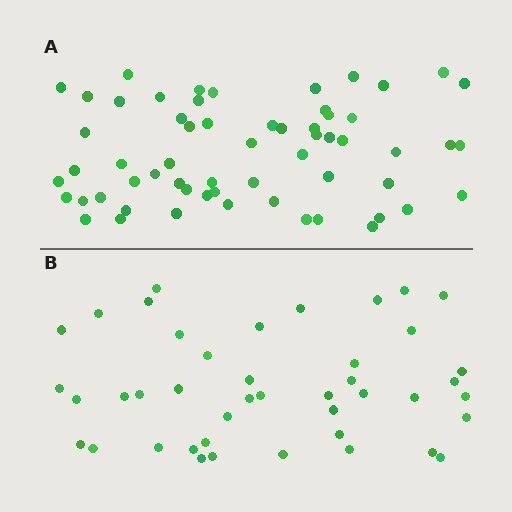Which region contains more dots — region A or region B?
Region A (the top region) has more dots.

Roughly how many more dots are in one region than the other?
Region A has approximately 15 more dots than region B.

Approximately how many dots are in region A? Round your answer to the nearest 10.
About 60 dots.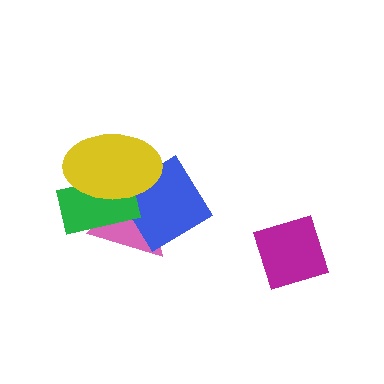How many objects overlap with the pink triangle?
3 objects overlap with the pink triangle.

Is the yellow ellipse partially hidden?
No, no other shape covers it.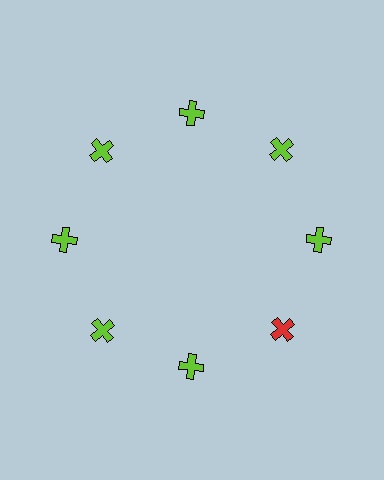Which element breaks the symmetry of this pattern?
The red cross at roughly the 4 o'clock position breaks the symmetry. All other shapes are lime crosses.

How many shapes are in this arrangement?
There are 8 shapes arranged in a ring pattern.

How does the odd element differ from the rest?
It has a different color: red instead of lime.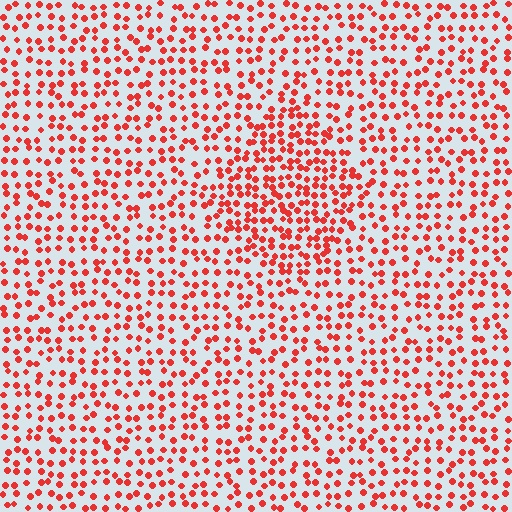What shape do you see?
I see a diamond.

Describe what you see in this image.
The image contains small red elements arranged at two different densities. A diamond-shaped region is visible where the elements are more densely packed than the surrounding area.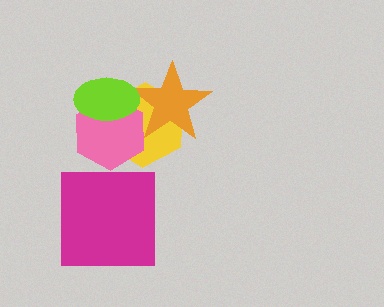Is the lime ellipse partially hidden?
No, no other shape covers it.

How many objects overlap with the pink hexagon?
3 objects overlap with the pink hexagon.